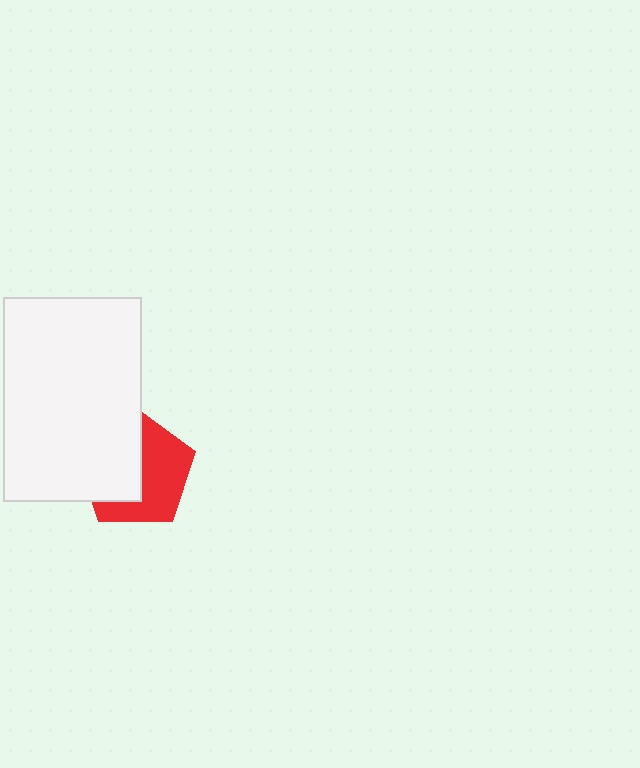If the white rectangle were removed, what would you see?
You would see the complete red pentagon.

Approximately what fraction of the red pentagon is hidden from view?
Roughly 47% of the red pentagon is hidden behind the white rectangle.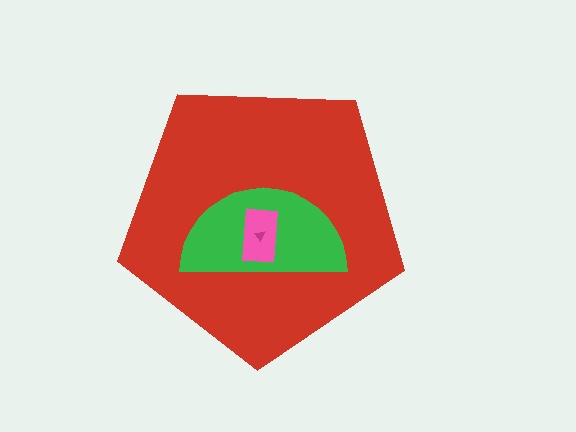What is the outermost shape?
The red pentagon.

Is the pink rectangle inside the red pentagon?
Yes.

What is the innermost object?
The magenta triangle.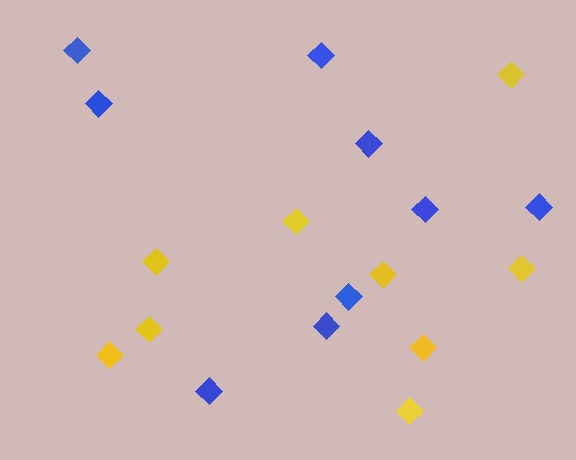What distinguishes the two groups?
There are 2 groups: one group of yellow diamonds (9) and one group of blue diamonds (9).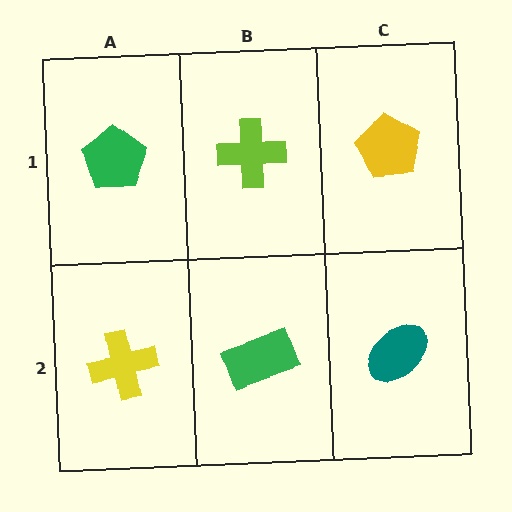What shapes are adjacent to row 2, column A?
A green pentagon (row 1, column A), a green rectangle (row 2, column B).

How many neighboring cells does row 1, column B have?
3.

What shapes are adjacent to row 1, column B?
A green rectangle (row 2, column B), a green pentagon (row 1, column A), a yellow pentagon (row 1, column C).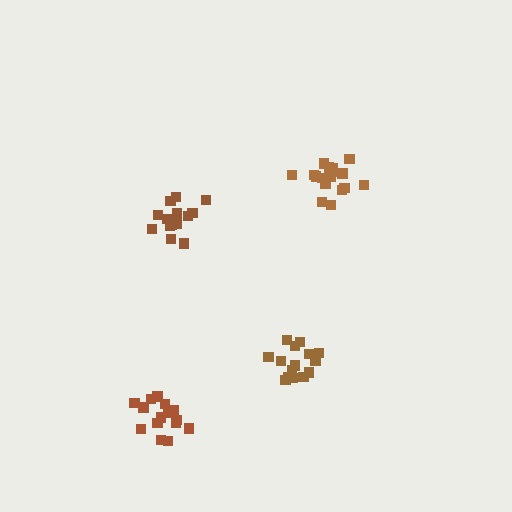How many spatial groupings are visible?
There are 4 spatial groupings.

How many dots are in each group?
Group 1: 14 dots, Group 2: 18 dots, Group 3: 15 dots, Group 4: 15 dots (62 total).